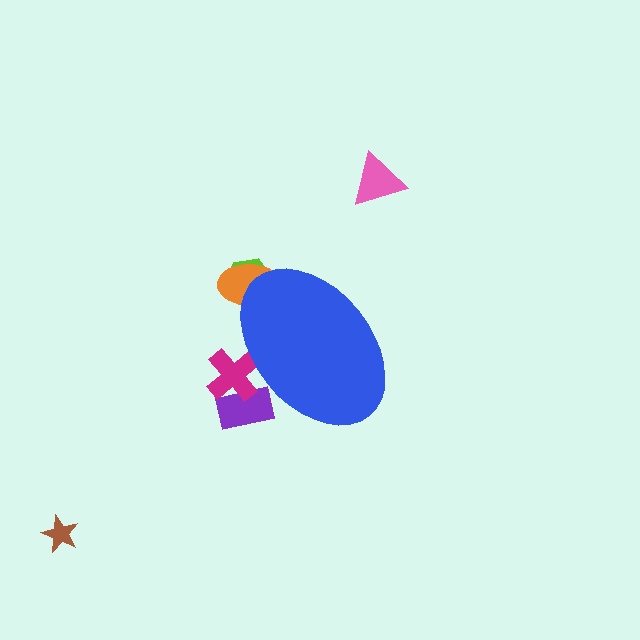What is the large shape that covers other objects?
A blue ellipse.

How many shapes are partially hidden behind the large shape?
4 shapes are partially hidden.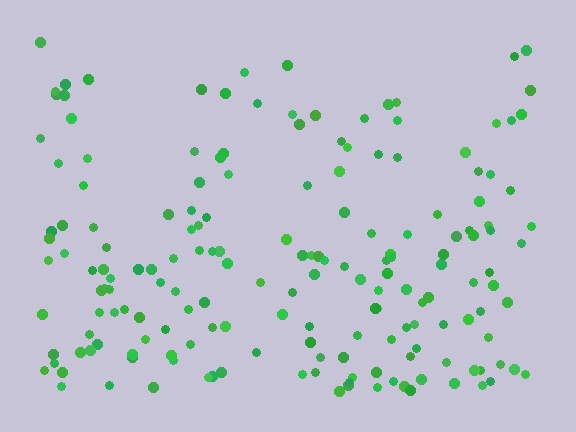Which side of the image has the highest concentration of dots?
The bottom.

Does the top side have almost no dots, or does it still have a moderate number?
Still a moderate number, just noticeably fewer than the bottom.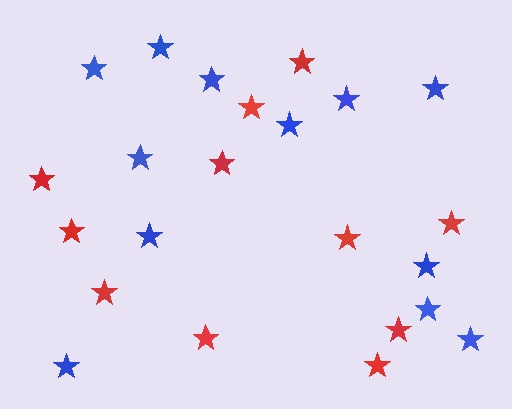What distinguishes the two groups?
There are 2 groups: one group of red stars (11) and one group of blue stars (12).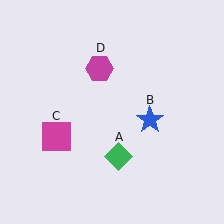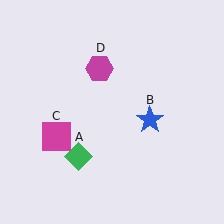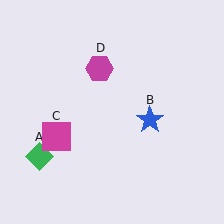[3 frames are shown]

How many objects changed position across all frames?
1 object changed position: green diamond (object A).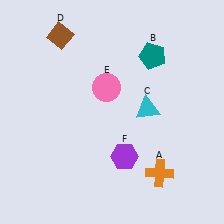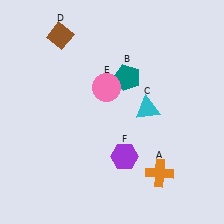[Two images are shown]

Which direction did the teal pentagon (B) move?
The teal pentagon (B) moved left.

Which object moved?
The teal pentagon (B) moved left.